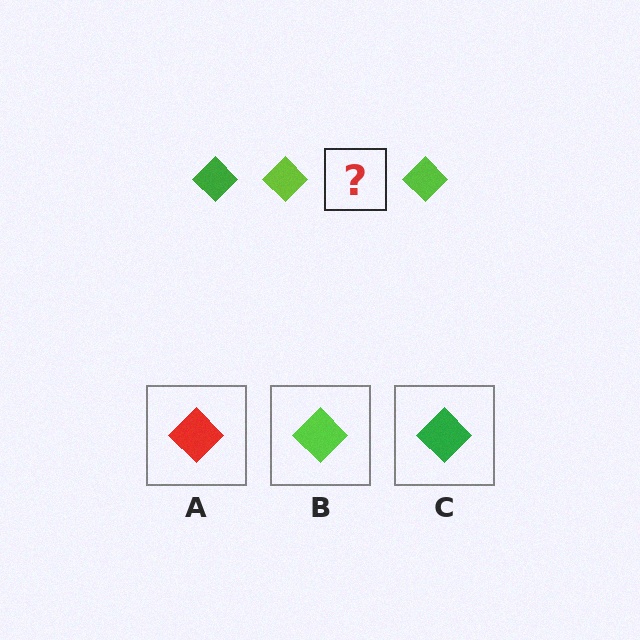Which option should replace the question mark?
Option C.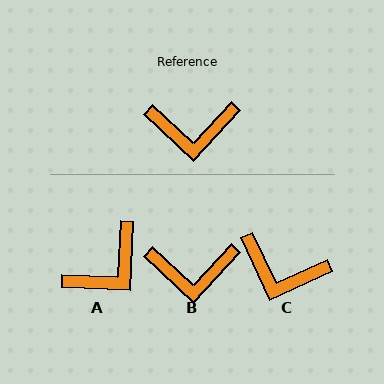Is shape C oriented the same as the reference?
No, it is off by about 23 degrees.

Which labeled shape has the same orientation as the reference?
B.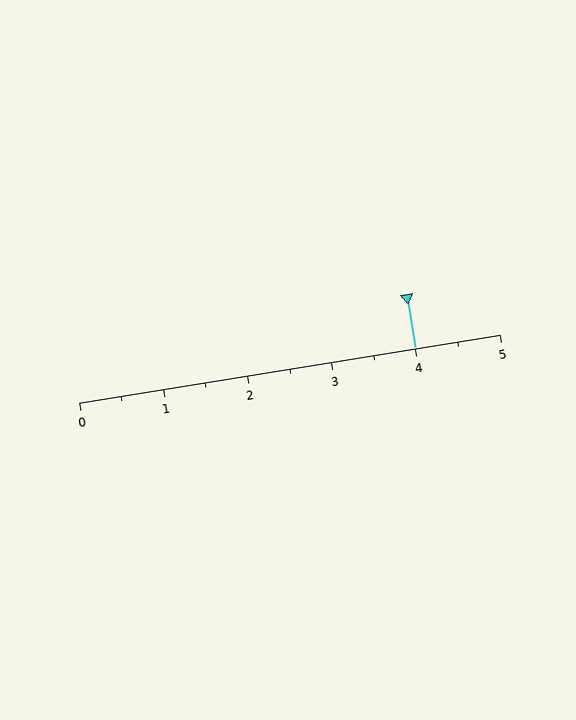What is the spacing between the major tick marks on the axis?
The major ticks are spaced 1 apart.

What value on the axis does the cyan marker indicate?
The marker indicates approximately 4.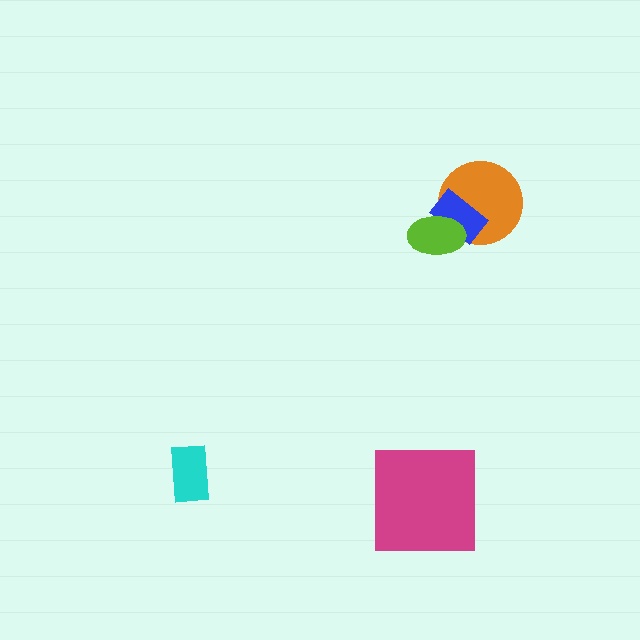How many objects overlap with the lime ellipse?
2 objects overlap with the lime ellipse.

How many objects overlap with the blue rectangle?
2 objects overlap with the blue rectangle.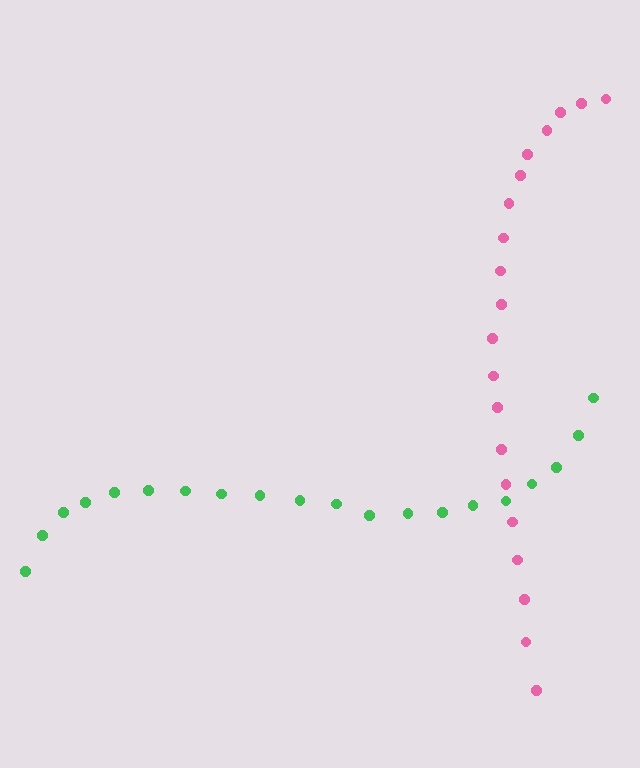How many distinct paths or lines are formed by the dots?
There are 2 distinct paths.